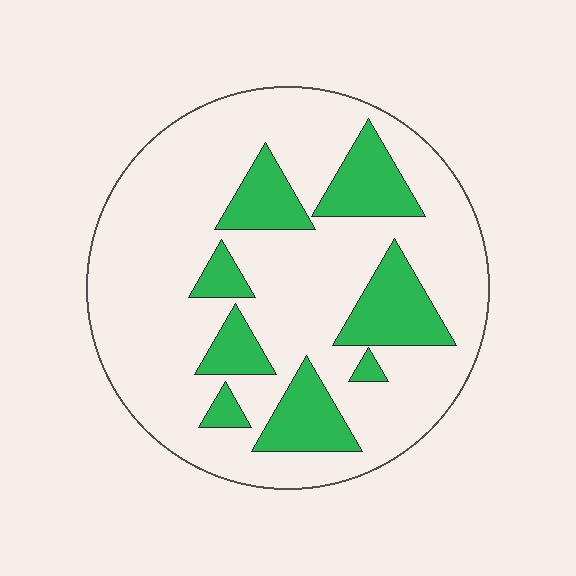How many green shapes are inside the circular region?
8.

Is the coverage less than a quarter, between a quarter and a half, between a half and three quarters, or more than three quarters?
Less than a quarter.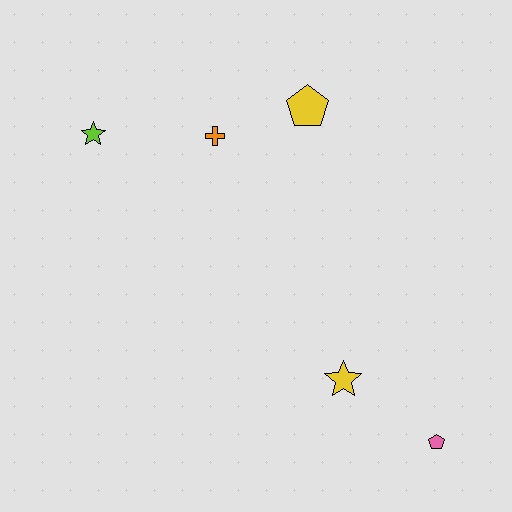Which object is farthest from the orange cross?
The pink pentagon is farthest from the orange cross.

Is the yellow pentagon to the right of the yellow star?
No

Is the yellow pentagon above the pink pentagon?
Yes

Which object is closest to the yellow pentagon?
The orange cross is closest to the yellow pentagon.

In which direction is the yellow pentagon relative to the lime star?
The yellow pentagon is to the right of the lime star.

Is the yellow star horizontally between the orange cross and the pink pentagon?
Yes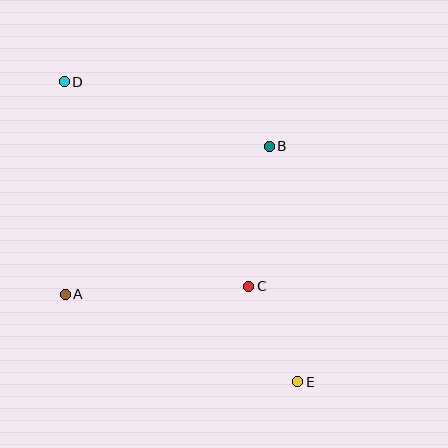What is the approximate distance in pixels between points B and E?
The distance between B and E is approximately 237 pixels.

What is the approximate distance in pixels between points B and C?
The distance between B and C is approximately 142 pixels.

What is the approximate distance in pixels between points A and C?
The distance between A and C is approximately 184 pixels.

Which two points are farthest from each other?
Points D and E are farthest from each other.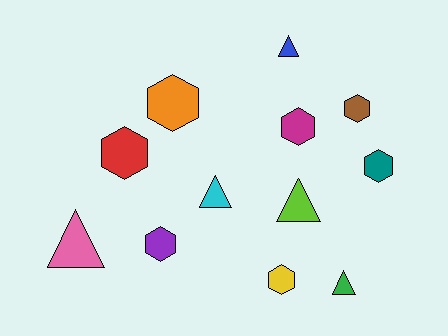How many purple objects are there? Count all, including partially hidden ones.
There is 1 purple object.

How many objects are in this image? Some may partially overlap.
There are 12 objects.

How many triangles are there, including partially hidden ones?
There are 5 triangles.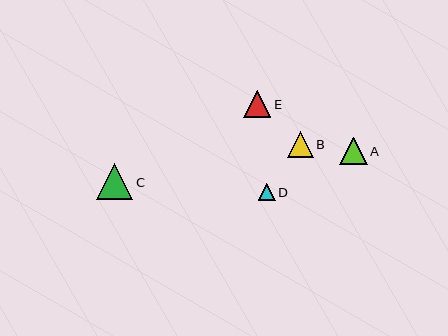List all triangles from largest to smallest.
From largest to smallest: C, A, E, B, D.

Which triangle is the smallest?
Triangle D is the smallest with a size of approximately 17 pixels.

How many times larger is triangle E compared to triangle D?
Triangle E is approximately 1.6 times the size of triangle D.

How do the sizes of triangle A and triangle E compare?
Triangle A and triangle E are approximately the same size.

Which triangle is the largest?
Triangle C is the largest with a size of approximately 36 pixels.